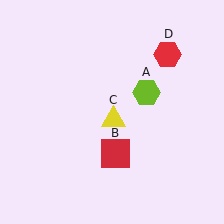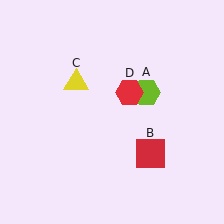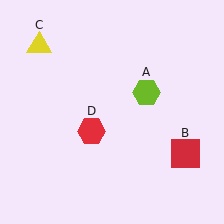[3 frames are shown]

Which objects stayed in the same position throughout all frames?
Lime hexagon (object A) remained stationary.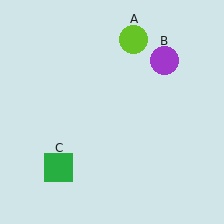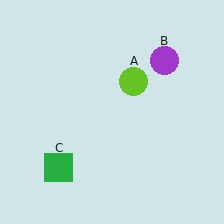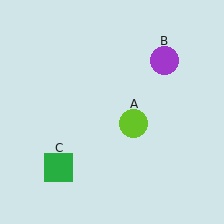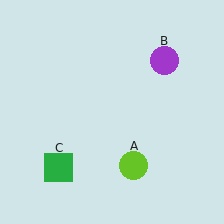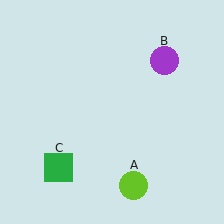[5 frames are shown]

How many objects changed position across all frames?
1 object changed position: lime circle (object A).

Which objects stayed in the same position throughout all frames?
Purple circle (object B) and green square (object C) remained stationary.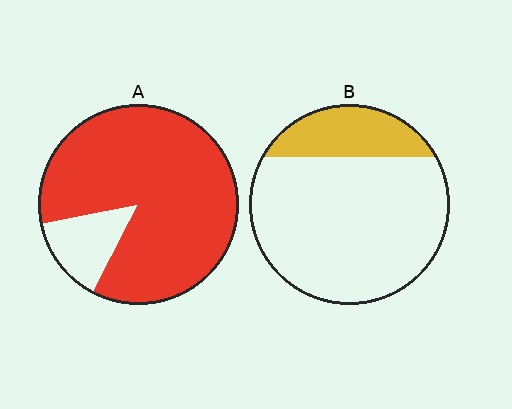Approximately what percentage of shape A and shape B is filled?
A is approximately 85% and B is approximately 20%.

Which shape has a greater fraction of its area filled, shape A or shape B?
Shape A.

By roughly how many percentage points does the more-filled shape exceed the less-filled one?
By roughly 65 percentage points (A over B).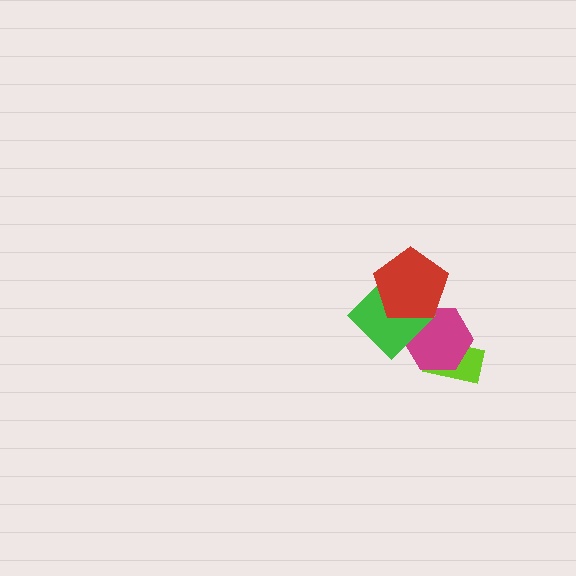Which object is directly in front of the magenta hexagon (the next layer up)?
The green diamond is directly in front of the magenta hexagon.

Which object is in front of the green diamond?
The red pentagon is in front of the green diamond.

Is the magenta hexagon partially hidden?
Yes, it is partially covered by another shape.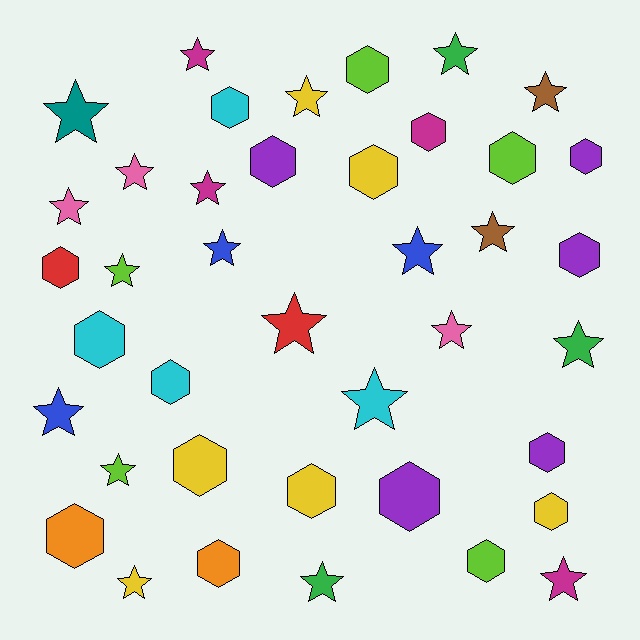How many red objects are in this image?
There are 2 red objects.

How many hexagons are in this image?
There are 19 hexagons.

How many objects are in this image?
There are 40 objects.